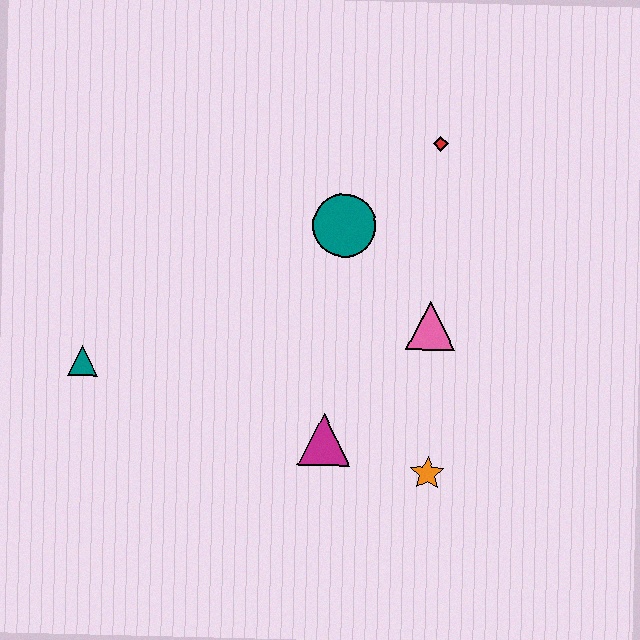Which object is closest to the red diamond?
The teal circle is closest to the red diamond.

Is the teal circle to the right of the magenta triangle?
Yes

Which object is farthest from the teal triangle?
The red diamond is farthest from the teal triangle.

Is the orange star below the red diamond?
Yes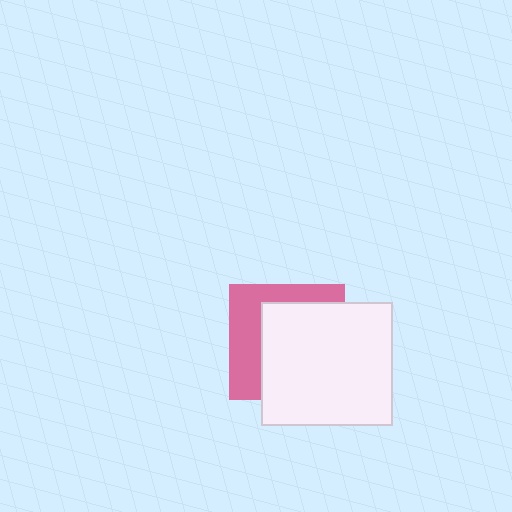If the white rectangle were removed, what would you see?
You would see the complete pink square.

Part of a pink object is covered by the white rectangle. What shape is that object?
It is a square.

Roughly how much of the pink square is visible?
A small part of it is visible (roughly 39%).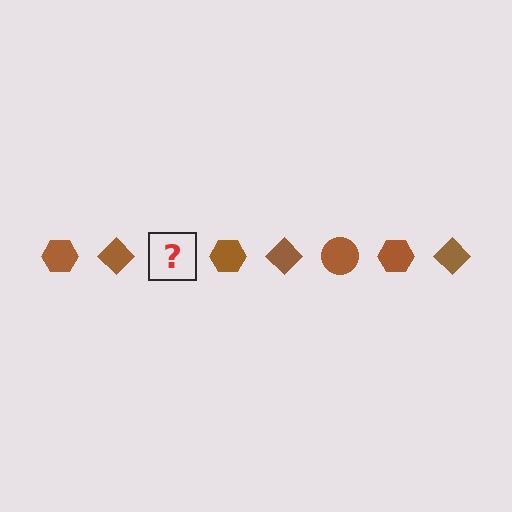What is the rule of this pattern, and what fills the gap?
The rule is that the pattern cycles through hexagon, diamond, circle shapes in brown. The gap should be filled with a brown circle.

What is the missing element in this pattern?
The missing element is a brown circle.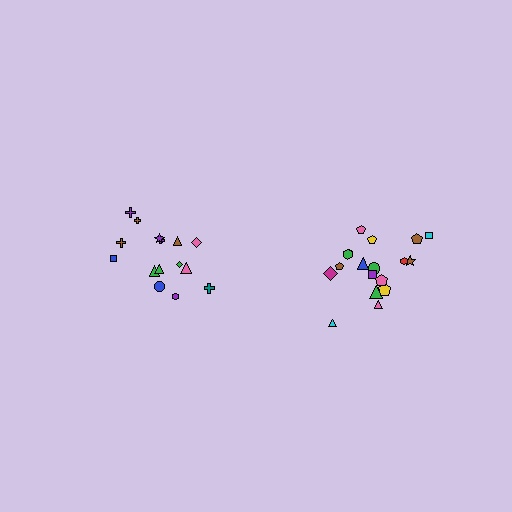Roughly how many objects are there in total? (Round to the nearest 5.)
Roughly 35 objects in total.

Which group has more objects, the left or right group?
The right group.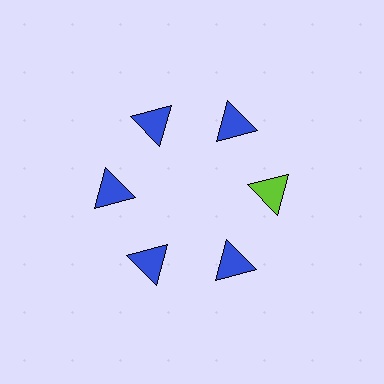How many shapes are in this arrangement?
There are 6 shapes arranged in a ring pattern.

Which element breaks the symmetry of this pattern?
The lime triangle at roughly the 3 o'clock position breaks the symmetry. All other shapes are blue triangles.